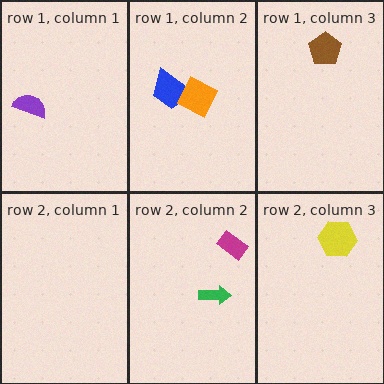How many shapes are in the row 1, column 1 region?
1.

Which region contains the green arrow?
The row 2, column 2 region.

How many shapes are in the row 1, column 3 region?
1.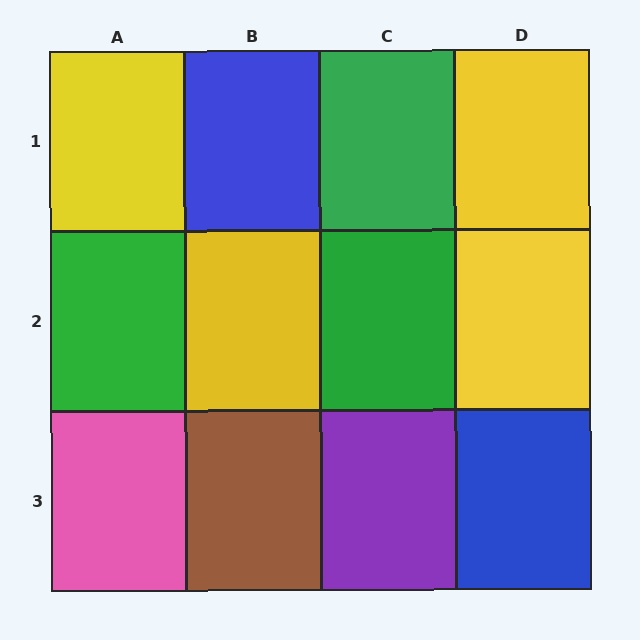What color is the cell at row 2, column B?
Yellow.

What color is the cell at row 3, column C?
Purple.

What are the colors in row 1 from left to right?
Yellow, blue, green, yellow.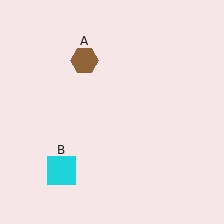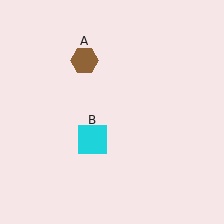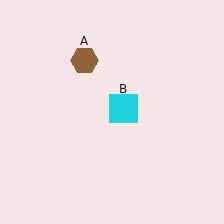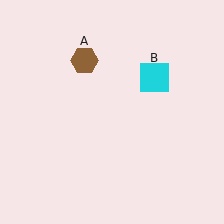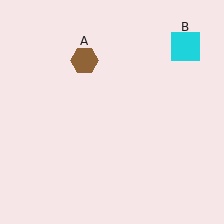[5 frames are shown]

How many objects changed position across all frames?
1 object changed position: cyan square (object B).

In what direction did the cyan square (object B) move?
The cyan square (object B) moved up and to the right.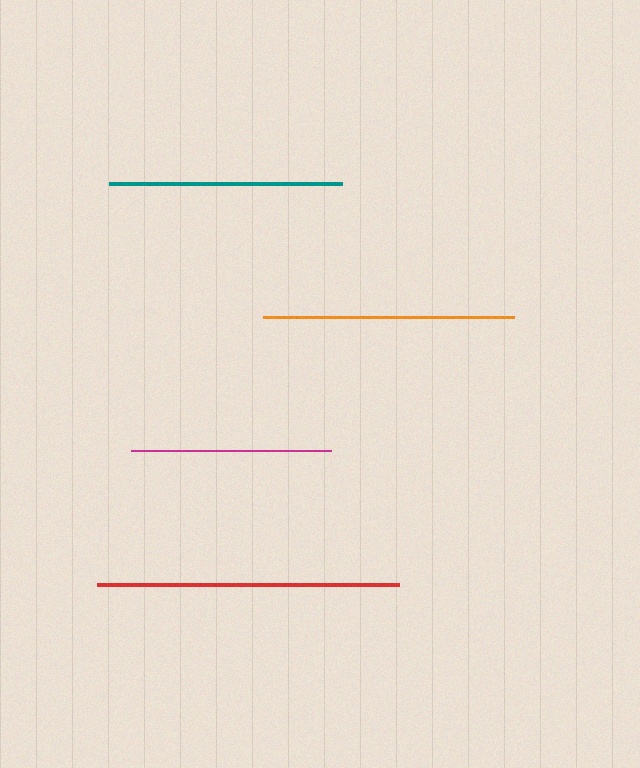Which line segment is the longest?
The red line is the longest at approximately 302 pixels.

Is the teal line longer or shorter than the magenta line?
The teal line is longer than the magenta line.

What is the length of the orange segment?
The orange segment is approximately 251 pixels long.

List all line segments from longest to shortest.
From longest to shortest: red, orange, teal, magenta.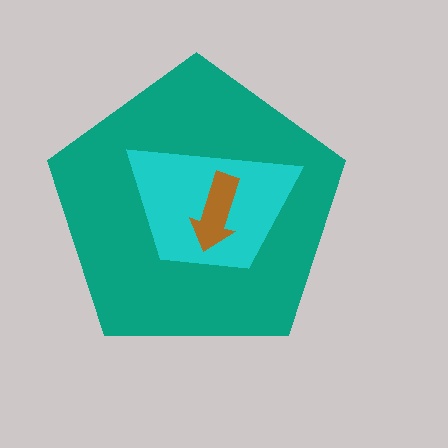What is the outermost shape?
The teal pentagon.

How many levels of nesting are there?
3.